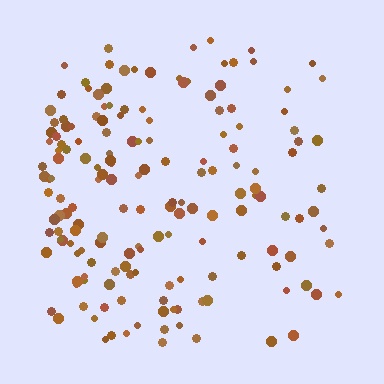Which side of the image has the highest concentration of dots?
The left.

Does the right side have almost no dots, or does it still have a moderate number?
Still a moderate number, just noticeably fewer than the left.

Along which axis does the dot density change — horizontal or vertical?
Horizontal.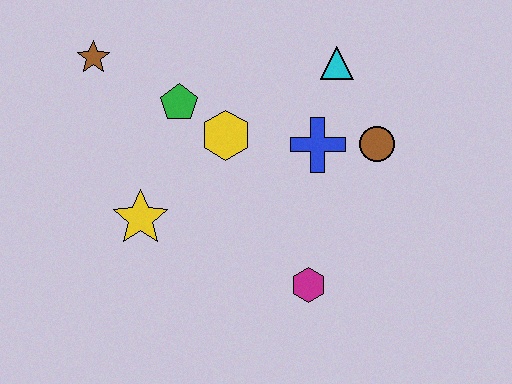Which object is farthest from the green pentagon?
The magenta hexagon is farthest from the green pentagon.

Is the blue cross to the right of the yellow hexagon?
Yes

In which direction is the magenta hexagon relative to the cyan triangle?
The magenta hexagon is below the cyan triangle.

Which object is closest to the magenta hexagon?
The blue cross is closest to the magenta hexagon.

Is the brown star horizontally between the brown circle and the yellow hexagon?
No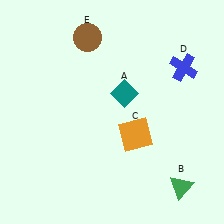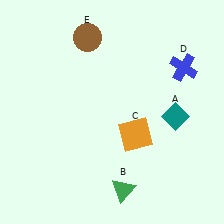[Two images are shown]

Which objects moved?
The objects that moved are: the teal diamond (A), the green triangle (B).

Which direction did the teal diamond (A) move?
The teal diamond (A) moved right.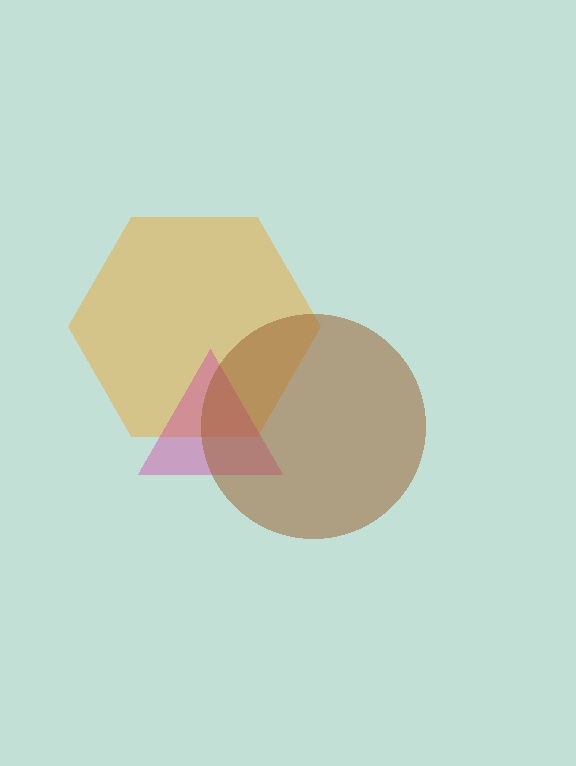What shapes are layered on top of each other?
The layered shapes are: an orange hexagon, a magenta triangle, a brown circle.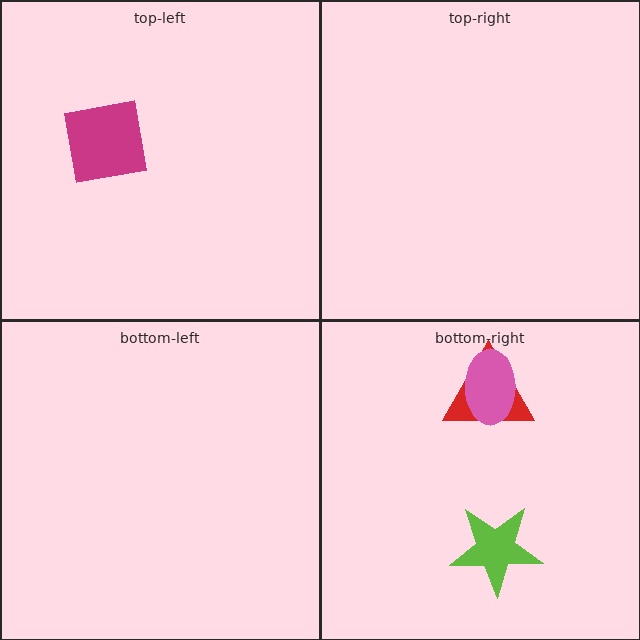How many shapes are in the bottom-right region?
3.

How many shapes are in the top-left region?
1.